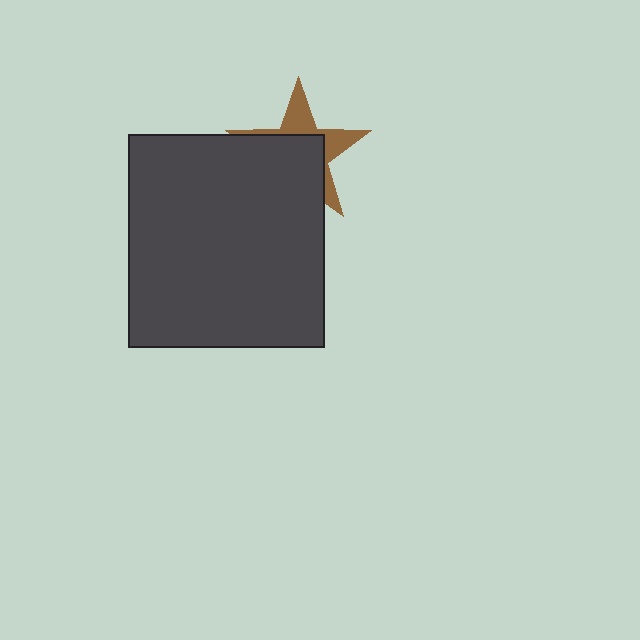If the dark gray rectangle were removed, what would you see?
You would see the complete brown star.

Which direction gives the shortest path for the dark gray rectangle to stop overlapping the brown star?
Moving down gives the shortest separation.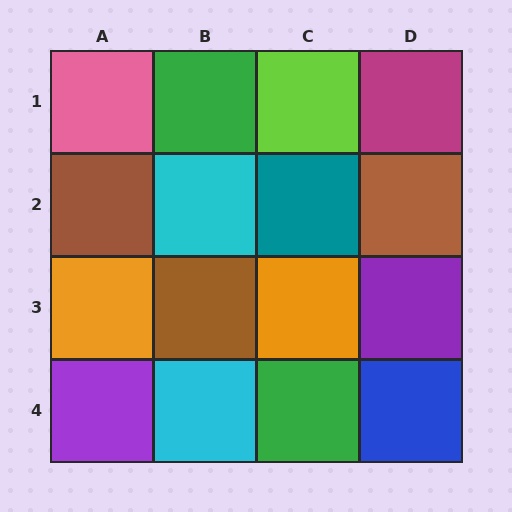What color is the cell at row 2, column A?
Brown.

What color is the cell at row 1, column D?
Magenta.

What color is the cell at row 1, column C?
Lime.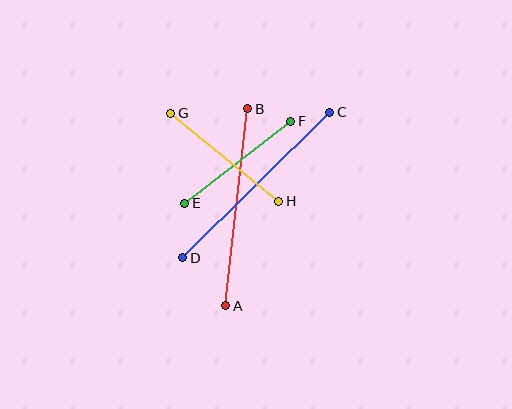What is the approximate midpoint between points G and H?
The midpoint is at approximately (225, 157) pixels.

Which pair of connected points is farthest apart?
Points C and D are farthest apart.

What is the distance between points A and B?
The distance is approximately 198 pixels.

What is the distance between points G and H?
The distance is approximately 139 pixels.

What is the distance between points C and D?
The distance is approximately 207 pixels.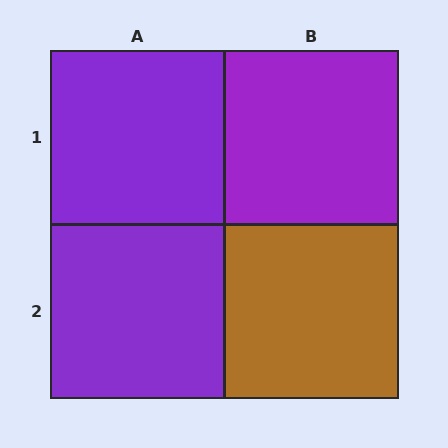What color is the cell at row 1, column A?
Purple.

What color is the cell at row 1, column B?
Purple.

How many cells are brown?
1 cell is brown.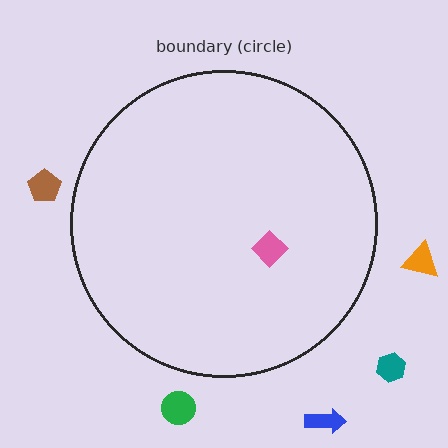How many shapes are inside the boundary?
1 inside, 5 outside.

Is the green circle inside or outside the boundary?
Outside.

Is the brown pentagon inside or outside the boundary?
Outside.